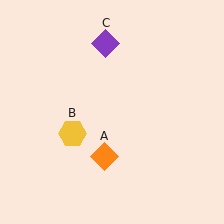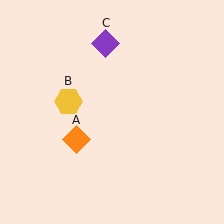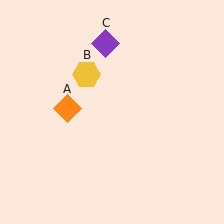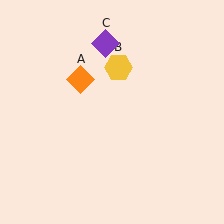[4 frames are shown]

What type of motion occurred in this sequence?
The orange diamond (object A), yellow hexagon (object B) rotated clockwise around the center of the scene.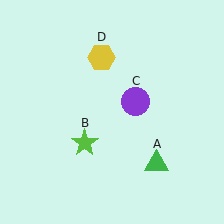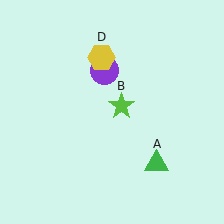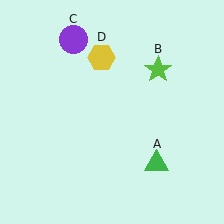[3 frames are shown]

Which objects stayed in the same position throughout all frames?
Green triangle (object A) and yellow hexagon (object D) remained stationary.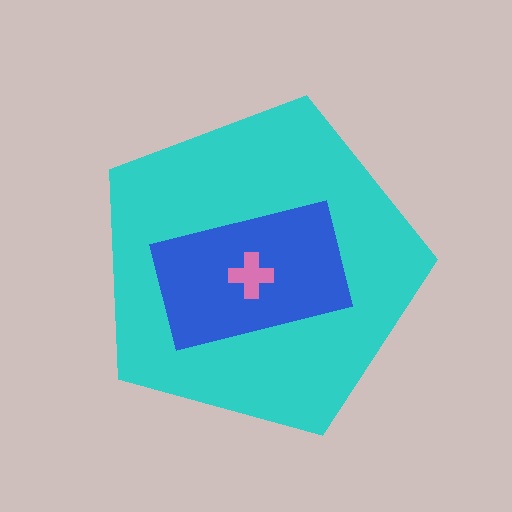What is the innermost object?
The pink cross.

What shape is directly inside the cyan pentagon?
The blue rectangle.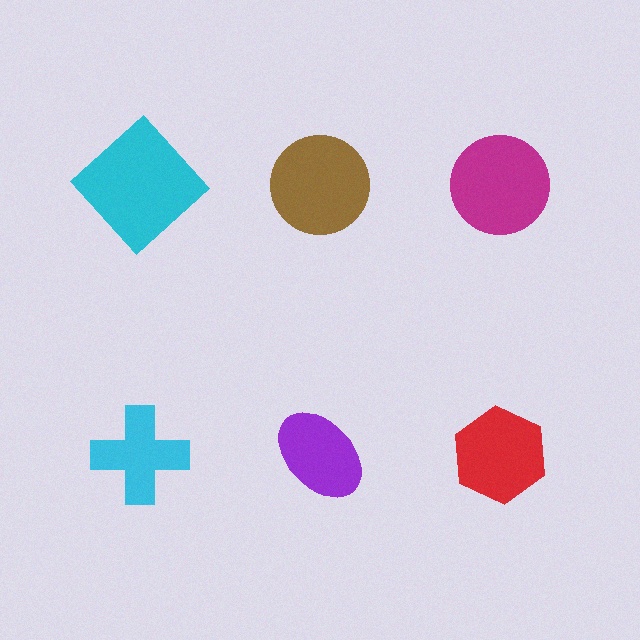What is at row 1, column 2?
A brown circle.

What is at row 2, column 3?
A red hexagon.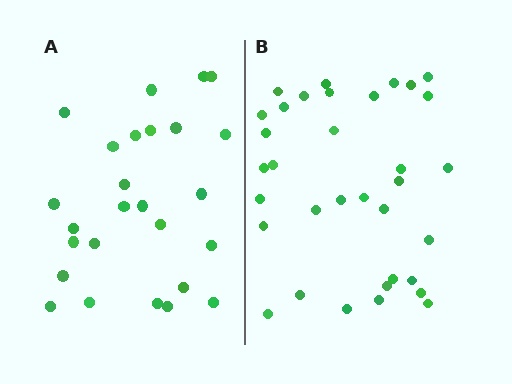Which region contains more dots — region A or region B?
Region B (the right region) has more dots.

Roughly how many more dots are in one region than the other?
Region B has roughly 8 or so more dots than region A.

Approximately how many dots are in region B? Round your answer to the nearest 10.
About 30 dots. (The exact count is 34, which rounds to 30.)